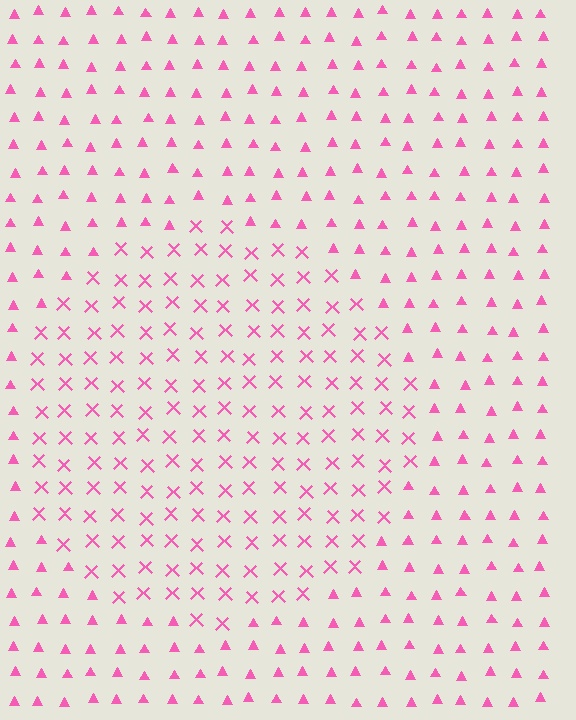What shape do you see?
I see a circle.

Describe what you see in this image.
The image is filled with small pink elements arranged in a uniform grid. A circle-shaped region contains X marks, while the surrounding area contains triangles. The boundary is defined purely by the change in element shape.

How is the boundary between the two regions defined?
The boundary is defined by a change in element shape: X marks inside vs. triangles outside. All elements share the same color and spacing.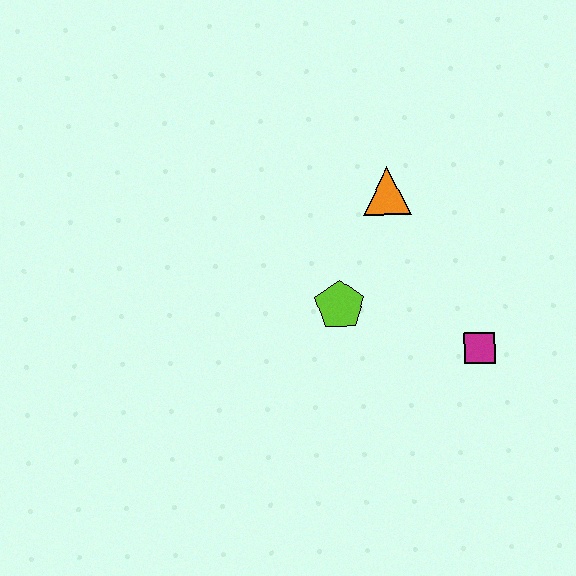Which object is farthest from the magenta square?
The orange triangle is farthest from the magenta square.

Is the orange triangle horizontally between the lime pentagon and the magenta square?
Yes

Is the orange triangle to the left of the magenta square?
Yes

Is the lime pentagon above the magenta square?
Yes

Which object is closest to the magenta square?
The lime pentagon is closest to the magenta square.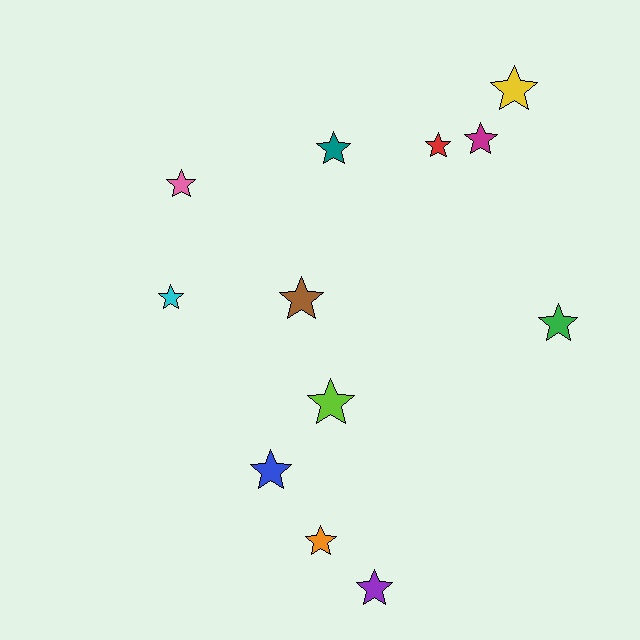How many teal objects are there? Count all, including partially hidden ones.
There is 1 teal object.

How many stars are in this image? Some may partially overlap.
There are 12 stars.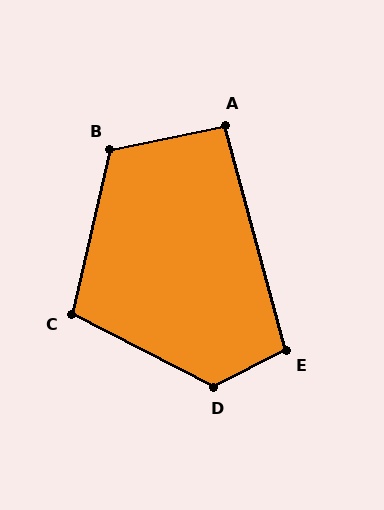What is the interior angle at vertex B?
Approximately 114 degrees (obtuse).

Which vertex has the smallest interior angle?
A, at approximately 93 degrees.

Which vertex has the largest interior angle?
D, at approximately 126 degrees.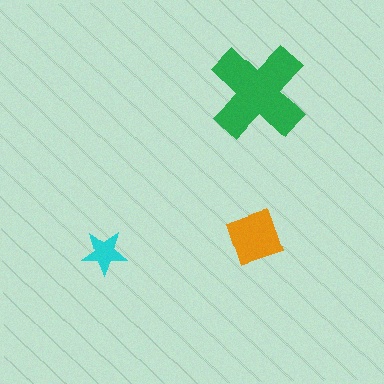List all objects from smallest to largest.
The cyan star, the orange square, the green cross.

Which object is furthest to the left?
The cyan star is leftmost.